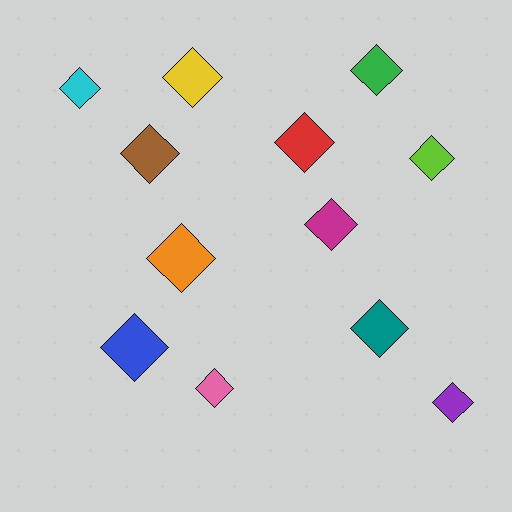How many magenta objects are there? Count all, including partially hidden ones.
There is 1 magenta object.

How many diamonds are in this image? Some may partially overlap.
There are 12 diamonds.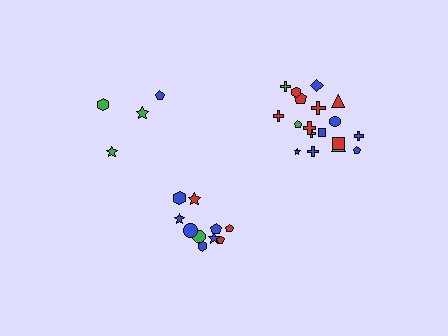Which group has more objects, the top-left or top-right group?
The top-right group.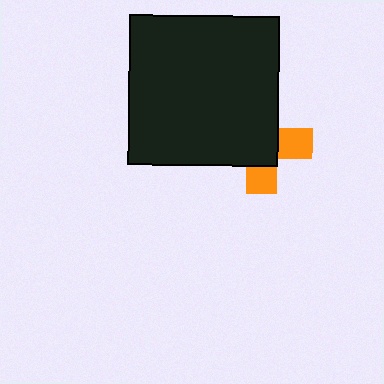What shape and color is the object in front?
The object in front is a black square.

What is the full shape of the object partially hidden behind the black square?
The partially hidden object is an orange cross.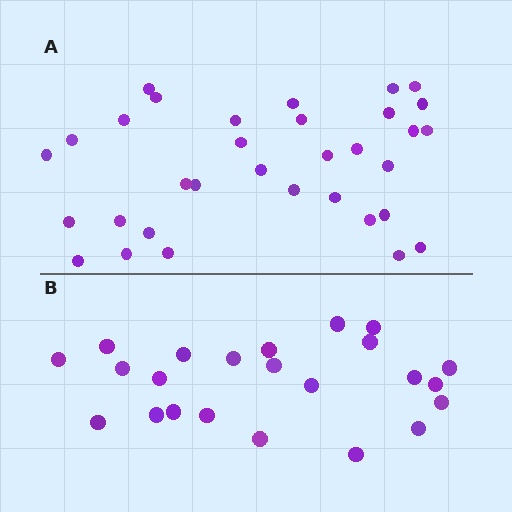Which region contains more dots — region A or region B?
Region A (the top region) has more dots.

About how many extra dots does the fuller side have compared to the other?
Region A has roughly 10 or so more dots than region B.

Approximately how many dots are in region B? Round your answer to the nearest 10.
About 20 dots. (The exact count is 23, which rounds to 20.)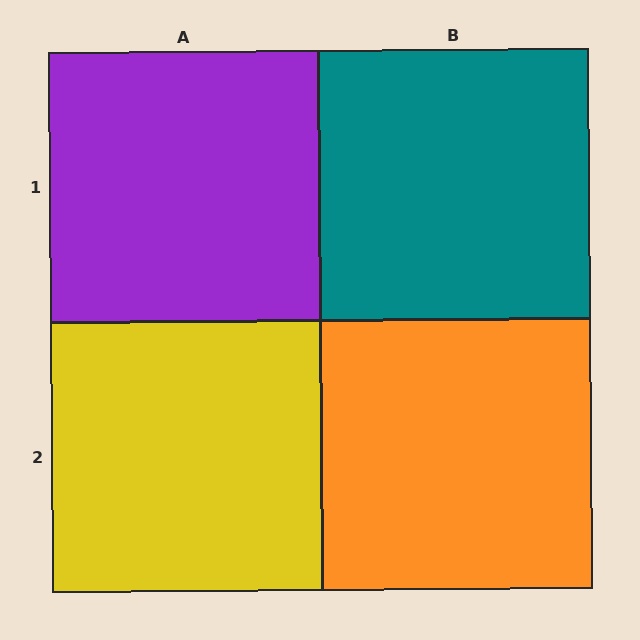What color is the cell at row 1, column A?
Purple.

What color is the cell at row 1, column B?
Teal.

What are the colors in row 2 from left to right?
Yellow, orange.